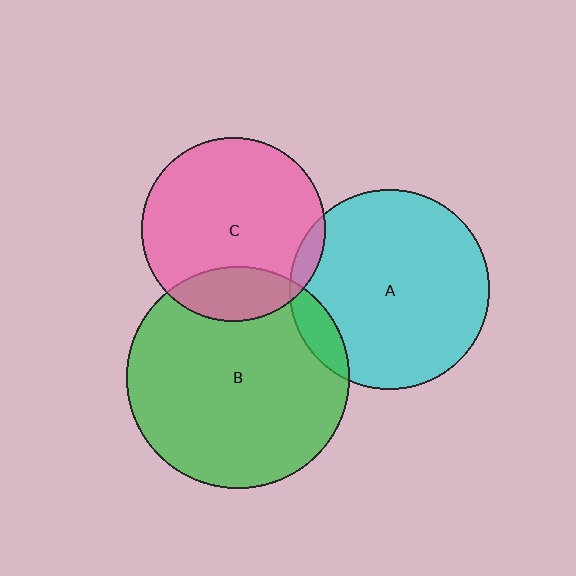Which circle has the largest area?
Circle B (green).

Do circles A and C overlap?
Yes.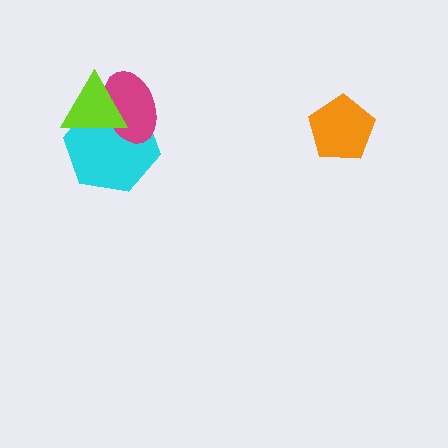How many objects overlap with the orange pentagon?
0 objects overlap with the orange pentagon.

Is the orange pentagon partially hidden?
No, no other shape covers it.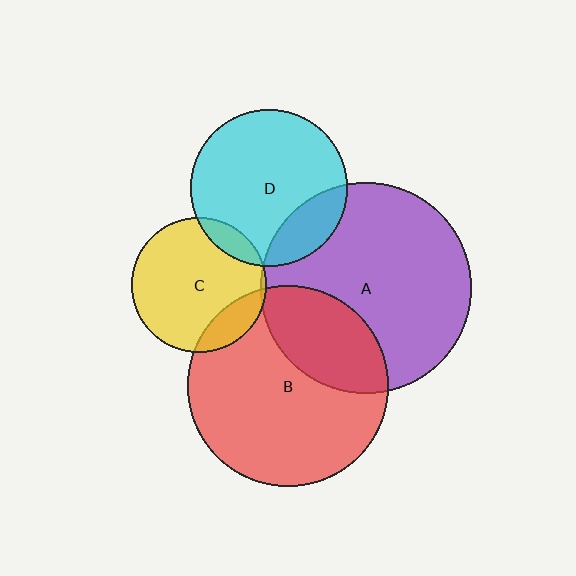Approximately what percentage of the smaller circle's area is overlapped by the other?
Approximately 30%.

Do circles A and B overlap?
Yes.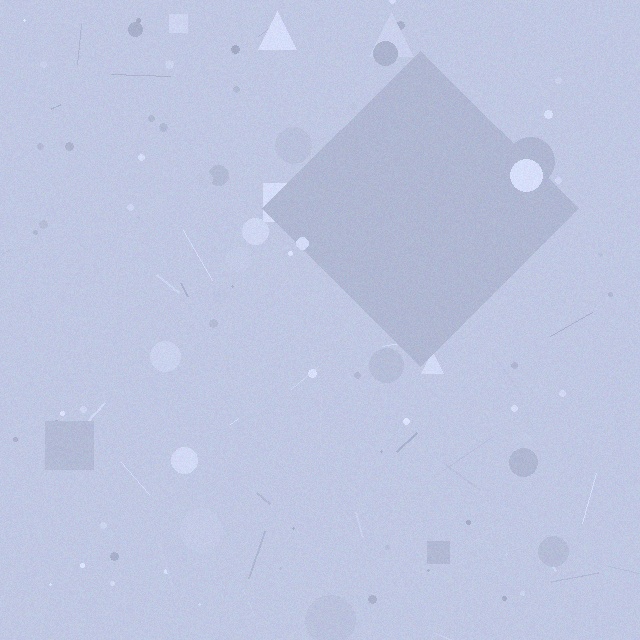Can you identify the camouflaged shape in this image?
The camouflaged shape is a diamond.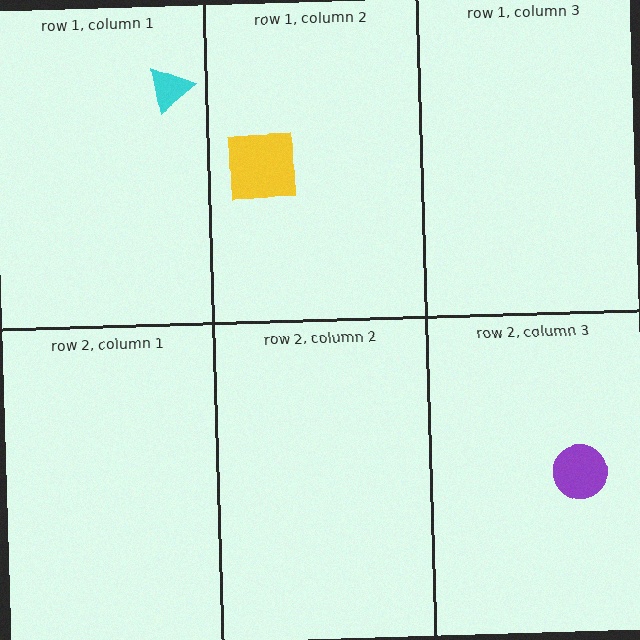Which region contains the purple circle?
The row 2, column 3 region.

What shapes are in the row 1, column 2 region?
The yellow square.